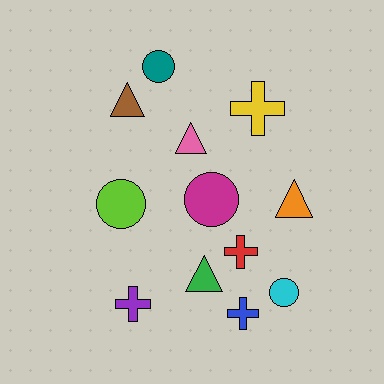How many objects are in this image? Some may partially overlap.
There are 12 objects.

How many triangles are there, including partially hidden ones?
There are 4 triangles.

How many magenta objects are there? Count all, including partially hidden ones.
There is 1 magenta object.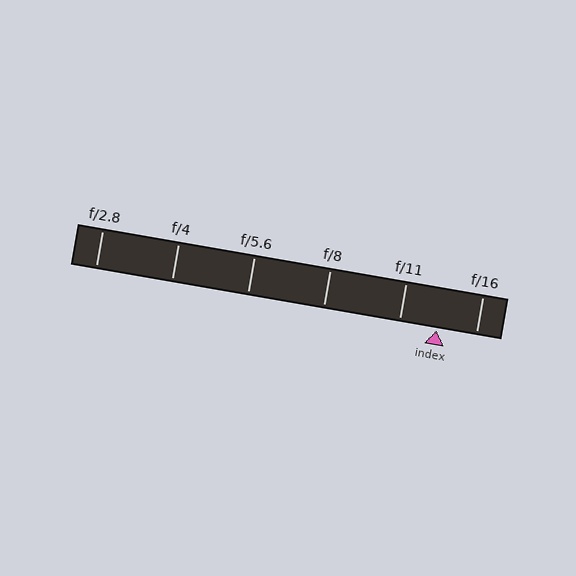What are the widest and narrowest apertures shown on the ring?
The widest aperture shown is f/2.8 and the narrowest is f/16.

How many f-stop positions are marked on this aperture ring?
There are 6 f-stop positions marked.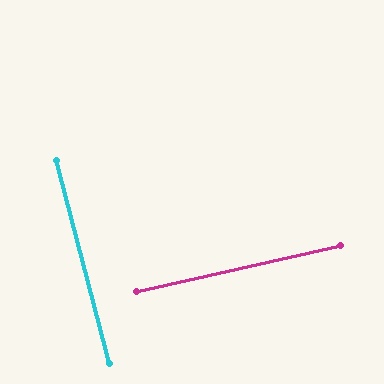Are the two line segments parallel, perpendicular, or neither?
Perpendicular — they meet at approximately 88°.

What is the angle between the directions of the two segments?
Approximately 88 degrees.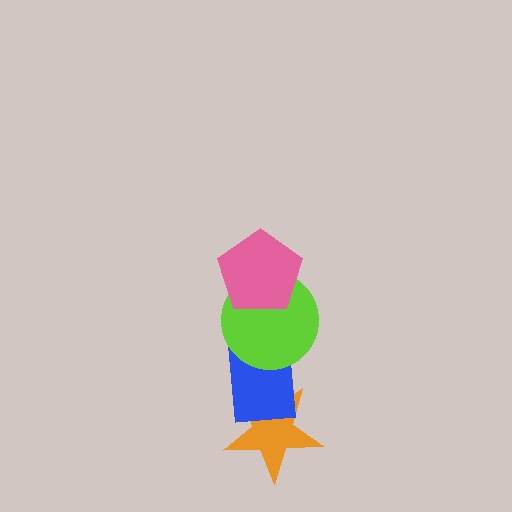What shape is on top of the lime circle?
The pink pentagon is on top of the lime circle.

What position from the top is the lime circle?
The lime circle is 2nd from the top.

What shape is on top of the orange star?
The blue rectangle is on top of the orange star.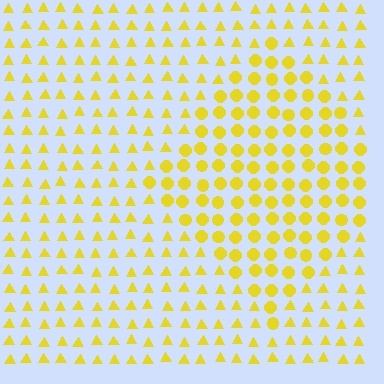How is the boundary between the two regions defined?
The boundary is defined by a change in element shape: circles inside vs. triangles outside. All elements share the same color and spacing.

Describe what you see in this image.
The image is filled with small yellow elements arranged in a uniform grid. A diamond-shaped region contains circles, while the surrounding area contains triangles. The boundary is defined purely by the change in element shape.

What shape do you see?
I see a diamond.